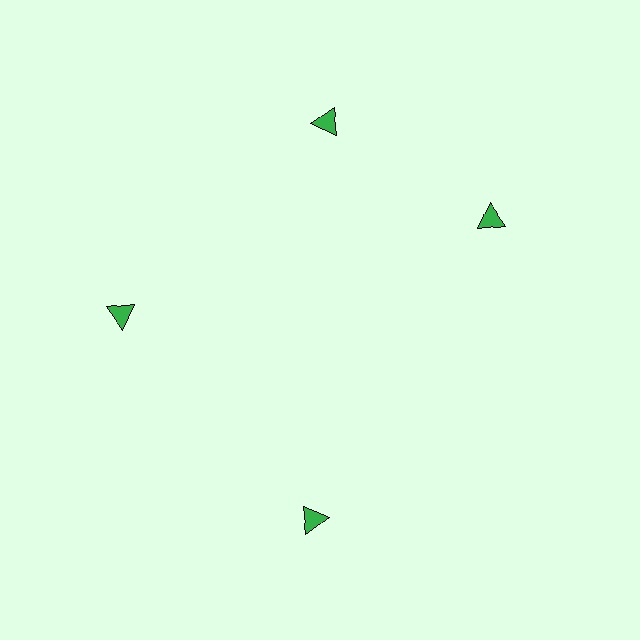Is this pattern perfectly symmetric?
No. The 4 green triangles are arranged in a ring, but one element near the 3 o'clock position is rotated out of alignment along the ring, breaking the 4-fold rotational symmetry.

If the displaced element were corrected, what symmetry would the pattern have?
It would have 4-fold rotational symmetry — the pattern would map onto itself every 90 degrees.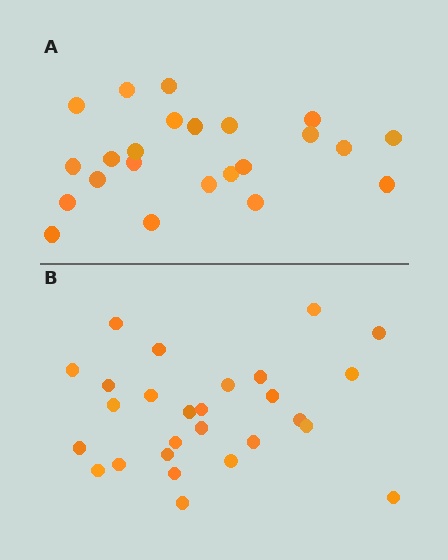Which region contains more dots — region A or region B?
Region B (the bottom region) has more dots.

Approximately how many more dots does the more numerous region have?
Region B has about 4 more dots than region A.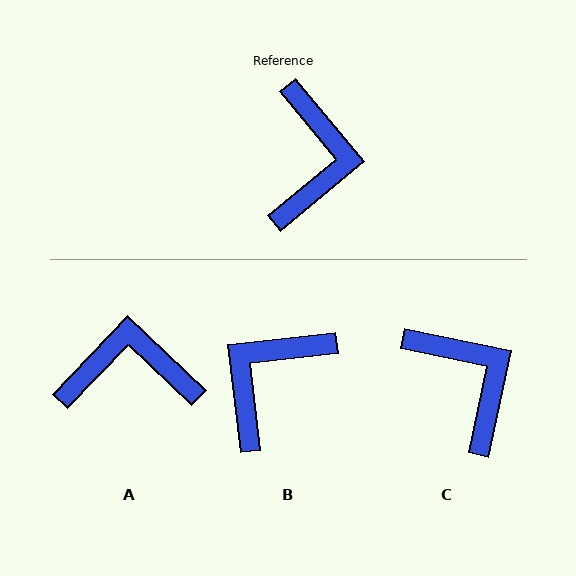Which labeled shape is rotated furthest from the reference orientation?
B, about 147 degrees away.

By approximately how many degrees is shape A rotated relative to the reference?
Approximately 97 degrees counter-clockwise.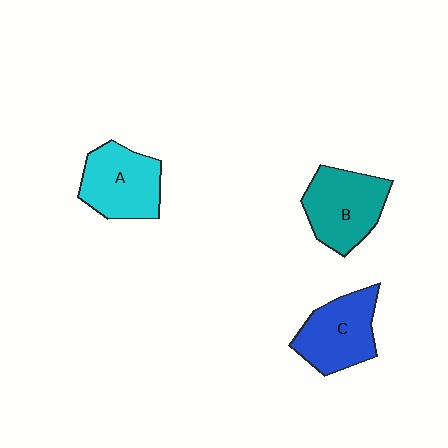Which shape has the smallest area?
Shape C (blue).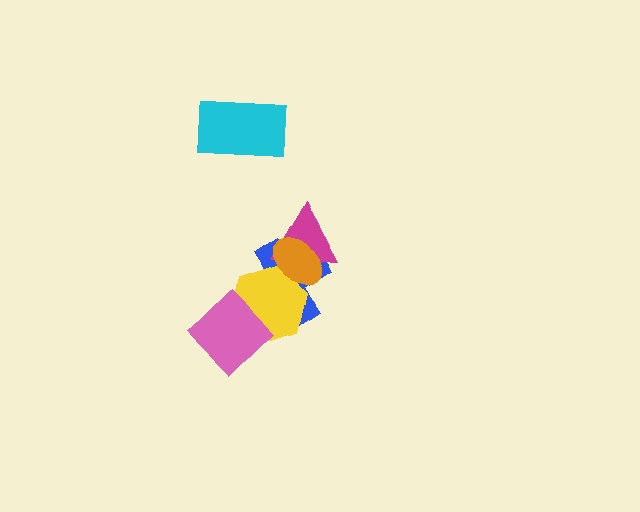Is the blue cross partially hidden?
Yes, it is partially covered by another shape.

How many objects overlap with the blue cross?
4 objects overlap with the blue cross.